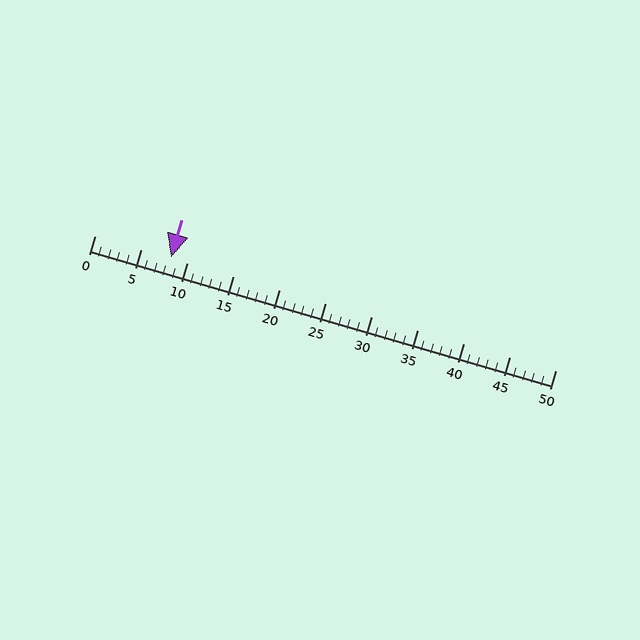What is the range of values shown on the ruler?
The ruler shows values from 0 to 50.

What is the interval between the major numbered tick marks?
The major tick marks are spaced 5 units apart.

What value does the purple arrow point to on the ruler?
The purple arrow points to approximately 8.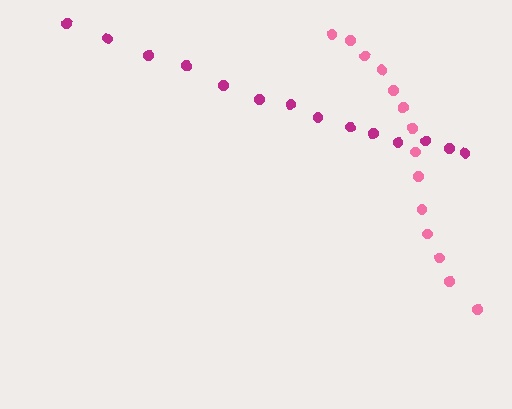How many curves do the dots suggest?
There are 2 distinct paths.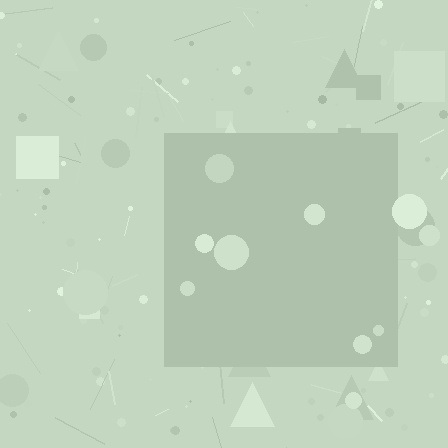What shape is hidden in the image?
A square is hidden in the image.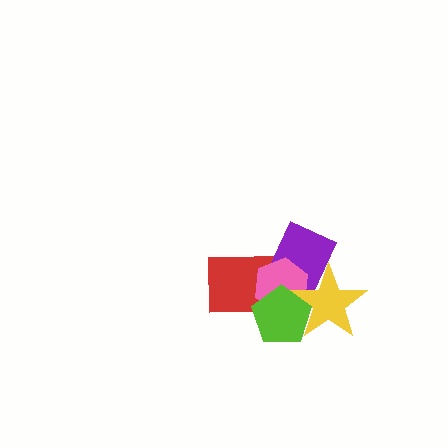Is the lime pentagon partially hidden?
No, no other shape covers it.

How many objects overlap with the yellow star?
4 objects overlap with the yellow star.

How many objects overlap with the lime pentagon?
4 objects overlap with the lime pentagon.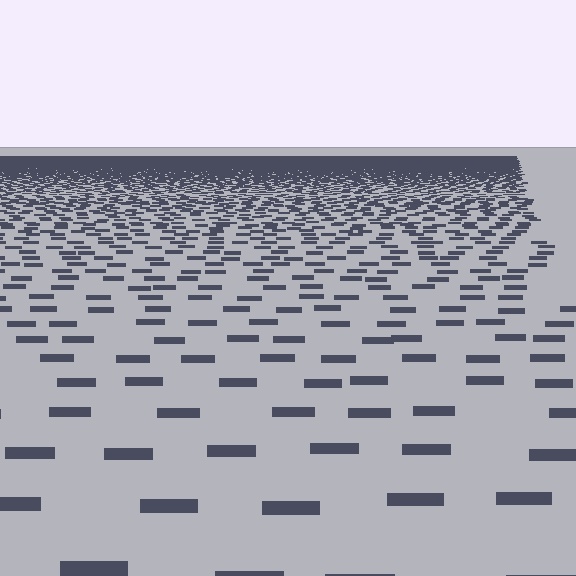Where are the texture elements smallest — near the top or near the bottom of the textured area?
Near the top.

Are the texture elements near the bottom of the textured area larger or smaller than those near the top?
Larger. Near the bottom, elements are closer to the viewer and appear at a bigger on-screen size.